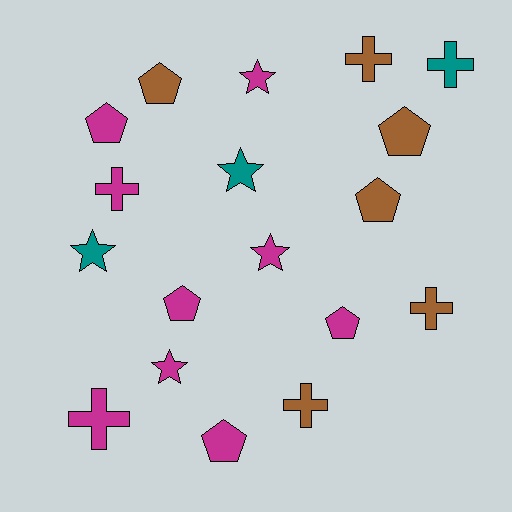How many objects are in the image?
There are 18 objects.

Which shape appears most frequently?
Pentagon, with 7 objects.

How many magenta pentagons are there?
There are 4 magenta pentagons.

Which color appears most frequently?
Magenta, with 9 objects.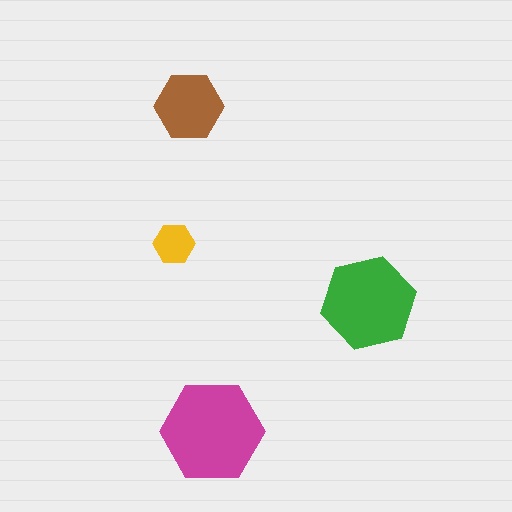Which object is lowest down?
The magenta hexagon is bottommost.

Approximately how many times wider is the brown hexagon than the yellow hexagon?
About 1.5 times wider.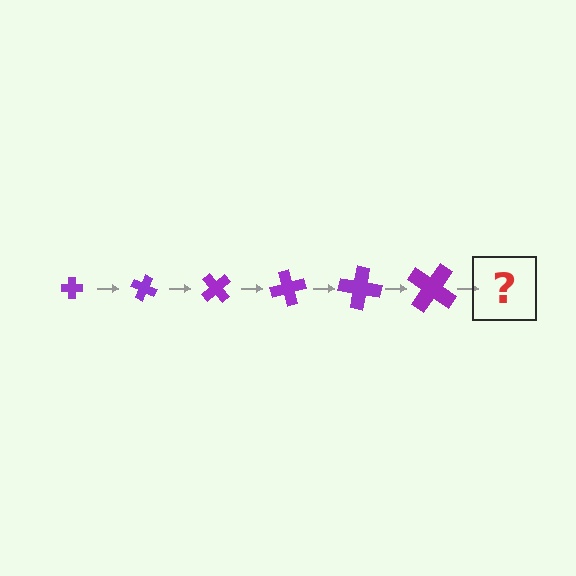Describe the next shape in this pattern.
It should be a cross, larger than the previous one and rotated 150 degrees from the start.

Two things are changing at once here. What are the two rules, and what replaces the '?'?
The two rules are that the cross grows larger each step and it rotates 25 degrees each step. The '?' should be a cross, larger than the previous one and rotated 150 degrees from the start.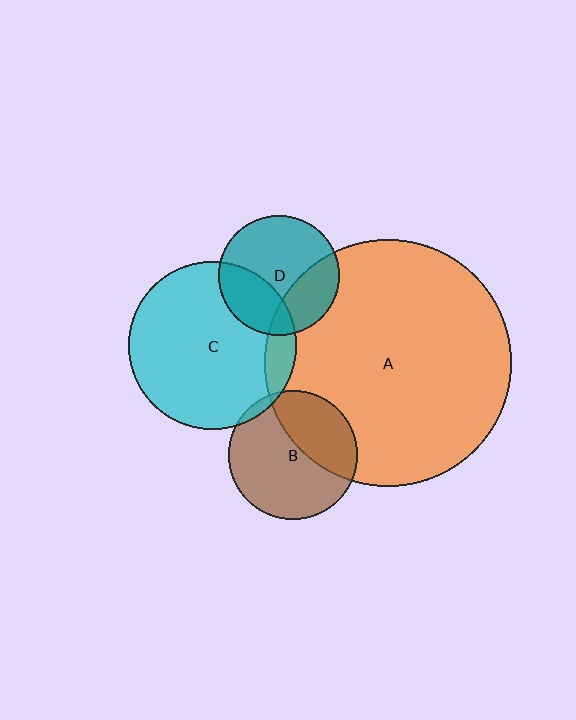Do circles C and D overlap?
Yes.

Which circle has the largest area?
Circle A (orange).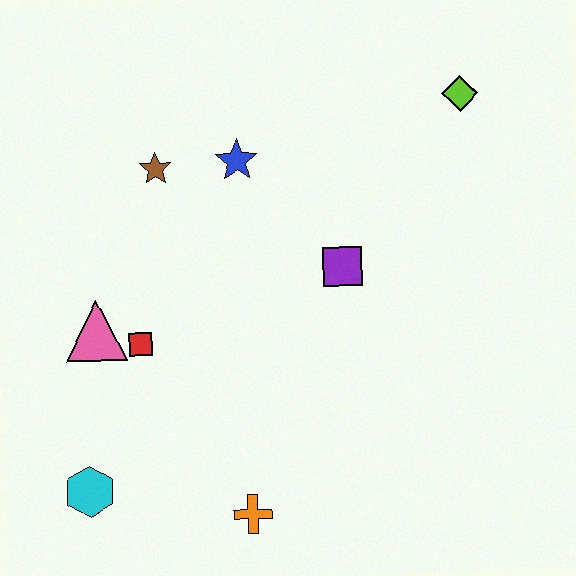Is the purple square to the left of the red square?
No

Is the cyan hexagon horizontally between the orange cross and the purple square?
No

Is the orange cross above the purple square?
No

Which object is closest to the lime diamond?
The purple square is closest to the lime diamond.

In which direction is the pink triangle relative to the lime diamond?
The pink triangle is to the left of the lime diamond.